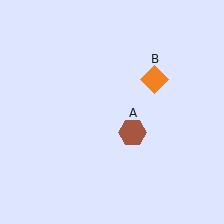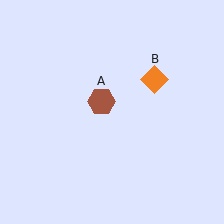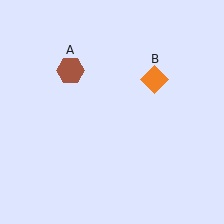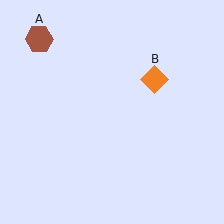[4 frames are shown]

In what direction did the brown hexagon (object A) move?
The brown hexagon (object A) moved up and to the left.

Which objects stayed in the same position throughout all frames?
Orange diamond (object B) remained stationary.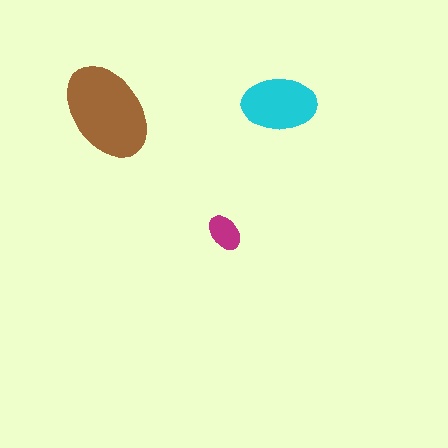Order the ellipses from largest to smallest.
the brown one, the cyan one, the magenta one.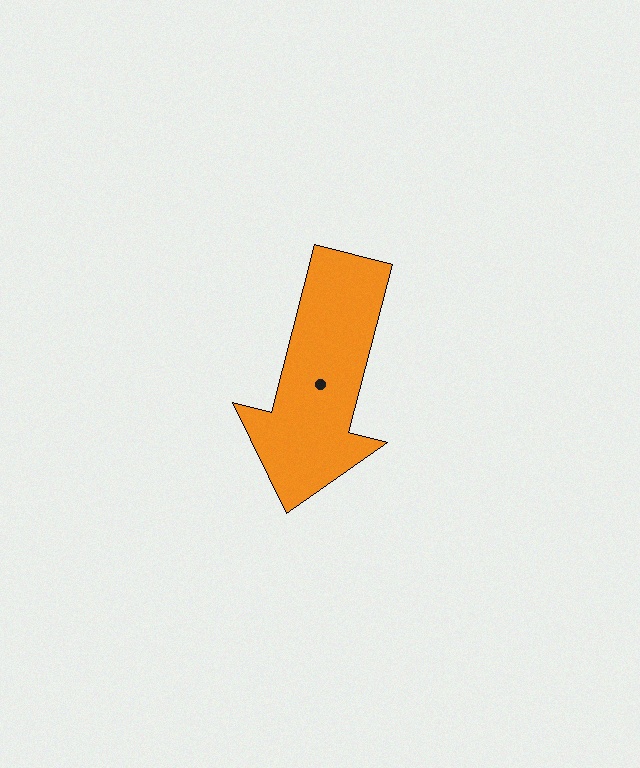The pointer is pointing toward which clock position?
Roughly 6 o'clock.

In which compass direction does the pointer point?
South.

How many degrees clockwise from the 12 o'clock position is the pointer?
Approximately 194 degrees.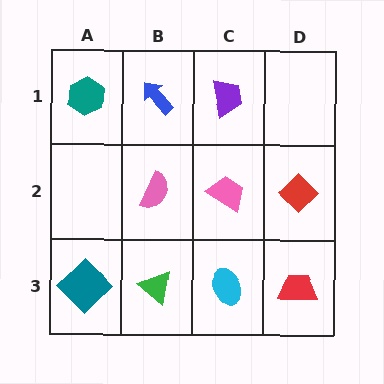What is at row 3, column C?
A cyan ellipse.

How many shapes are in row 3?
4 shapes.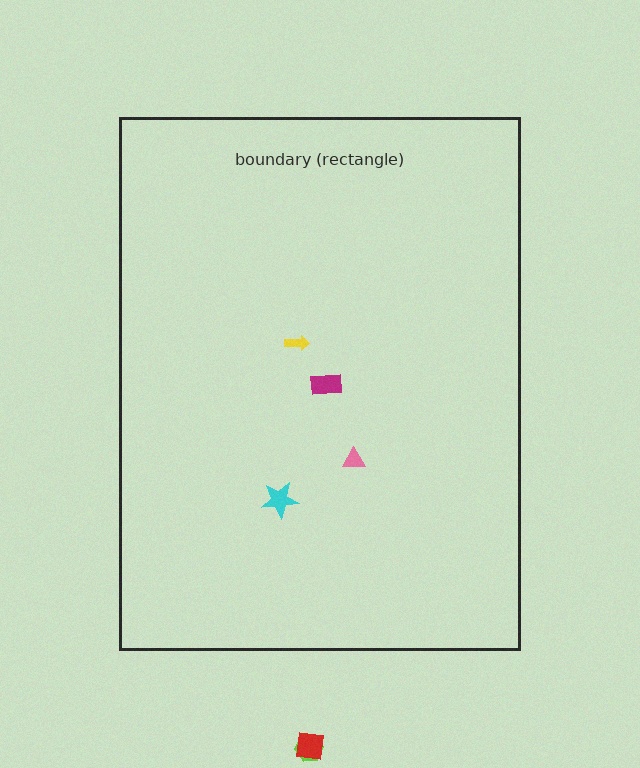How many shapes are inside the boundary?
4 inside, 2 outside.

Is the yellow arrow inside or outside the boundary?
Inside.